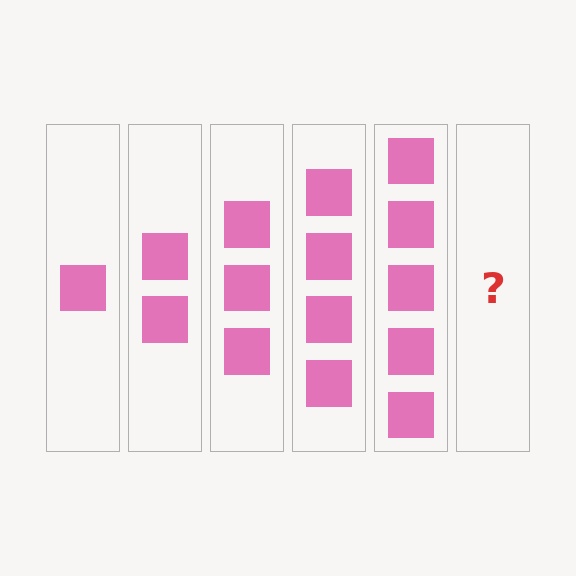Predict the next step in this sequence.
The next step is 6 squares.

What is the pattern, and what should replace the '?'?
The pattern is that each step adds one more square. The '?' should be 6 squares.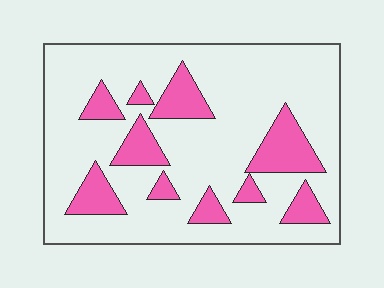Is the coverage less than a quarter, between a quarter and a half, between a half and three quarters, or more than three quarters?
Less than a quarter.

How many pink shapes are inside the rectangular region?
10.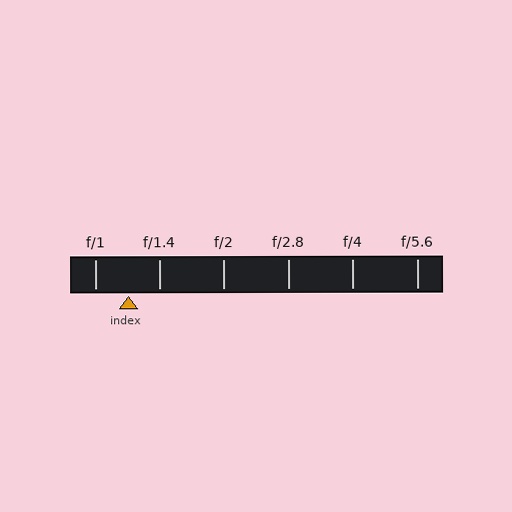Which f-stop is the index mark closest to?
The index mark is closest to f/1.4.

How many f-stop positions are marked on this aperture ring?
There are 6 f-stop positions marked.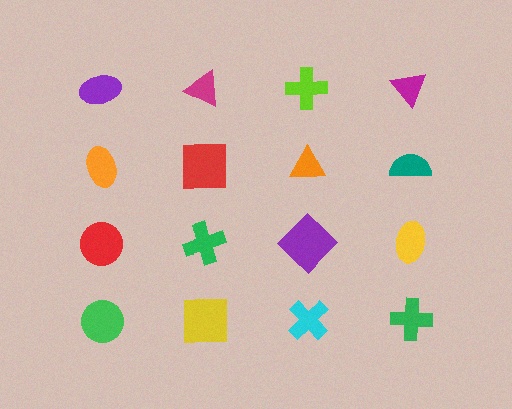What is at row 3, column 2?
A green cross.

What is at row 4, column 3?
A cyan cross.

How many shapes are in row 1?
4 shapes.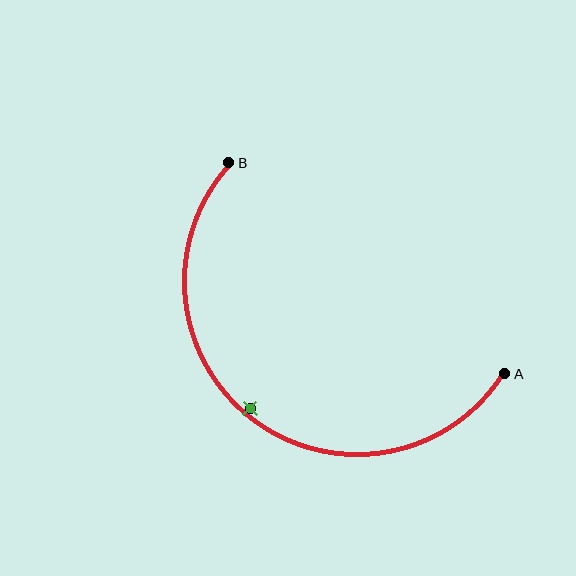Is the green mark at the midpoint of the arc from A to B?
No — the green mark does not lie on the arc at all. It sits slightly inside the curve.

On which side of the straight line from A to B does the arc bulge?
The arc bulges below and to the left of the straight line connecting A and B.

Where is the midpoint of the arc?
The arc midpoint is the point on the curve farthest from the straight line joining A and B. It sits below and to the left of that line.